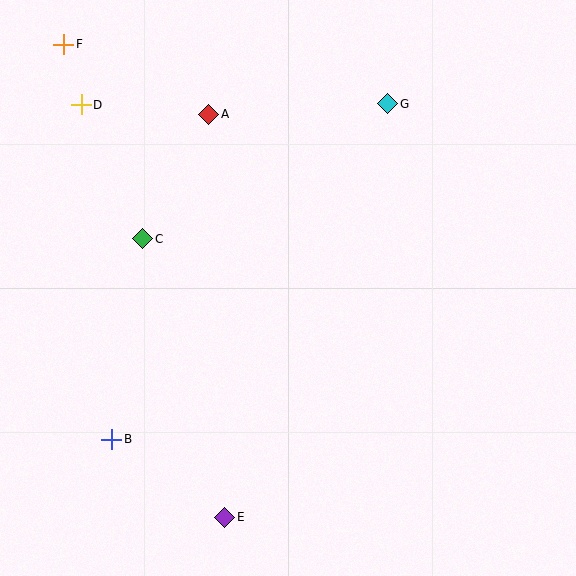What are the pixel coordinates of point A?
Point A is at (209, 114).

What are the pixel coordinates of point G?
Point G is at (388, 104).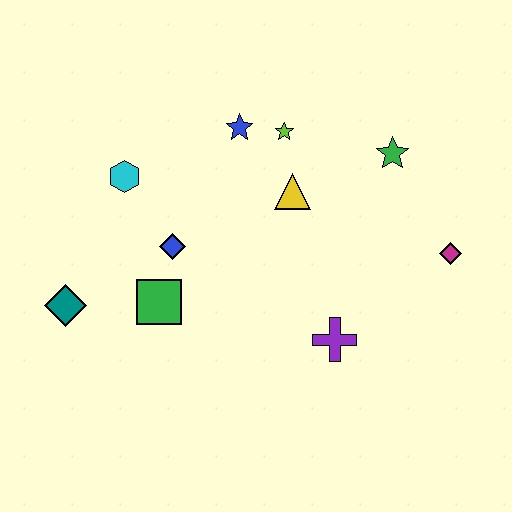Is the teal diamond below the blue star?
Yes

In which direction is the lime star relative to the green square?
The lime star is above the green square.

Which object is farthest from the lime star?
The teal diamond is farthest from the lime star.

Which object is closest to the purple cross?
The magenta diamond is closest to the purple cross.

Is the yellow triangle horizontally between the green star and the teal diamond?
Yes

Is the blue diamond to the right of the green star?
No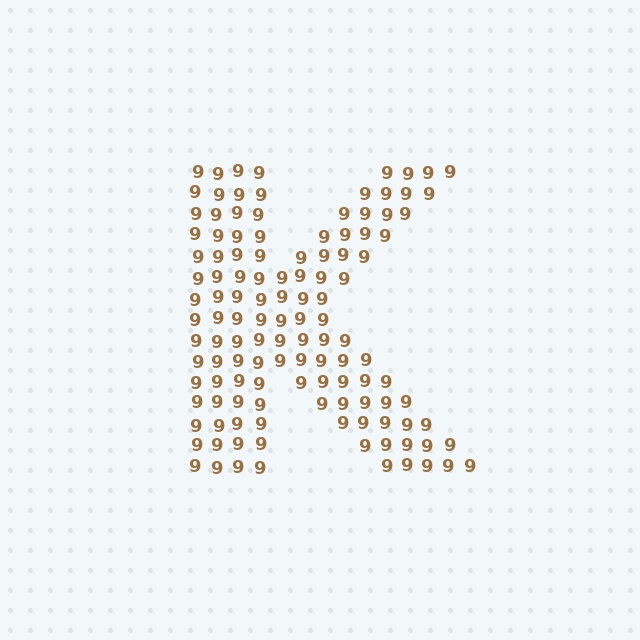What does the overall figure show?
The overall figure shows the letter K.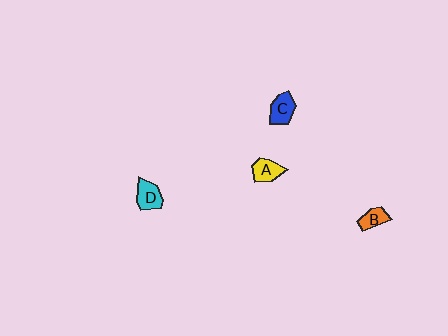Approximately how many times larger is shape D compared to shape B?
Approximately 1.4 times.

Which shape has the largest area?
Shape D (cyan).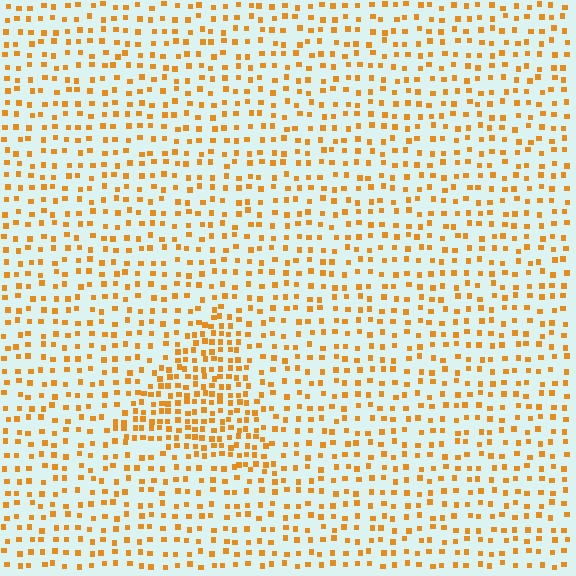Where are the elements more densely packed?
The elements are more densely packed inside the triangle boundary.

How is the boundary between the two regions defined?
The boundary is defined by a change in element density (approximately 2.0x ratio). All elements are the same color, size, and shape.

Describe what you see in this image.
The image contains small orange elements arranged at two different densities. A triangle-shaped region is visible where the elements are more densely packed than the surrounding area.